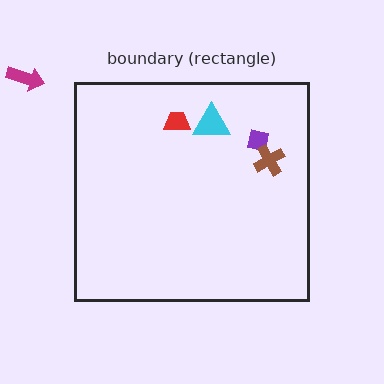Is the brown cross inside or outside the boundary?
Inside.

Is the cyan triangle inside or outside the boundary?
Inside.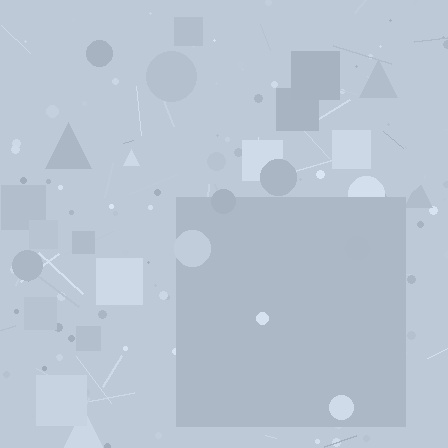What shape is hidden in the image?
A square is hidden in the image.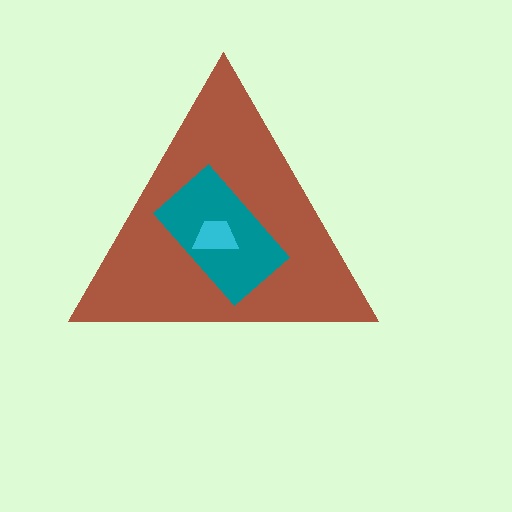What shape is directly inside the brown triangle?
The teal rectangle.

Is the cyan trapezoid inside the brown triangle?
Yes.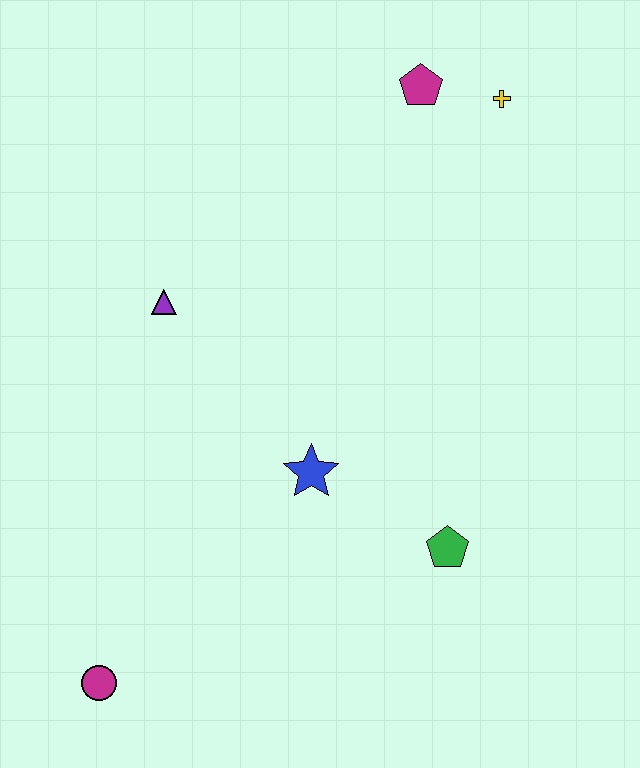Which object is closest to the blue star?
The green pentagon is closest to the blue star.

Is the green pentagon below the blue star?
Yes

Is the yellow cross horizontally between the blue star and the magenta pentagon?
No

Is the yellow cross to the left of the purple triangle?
No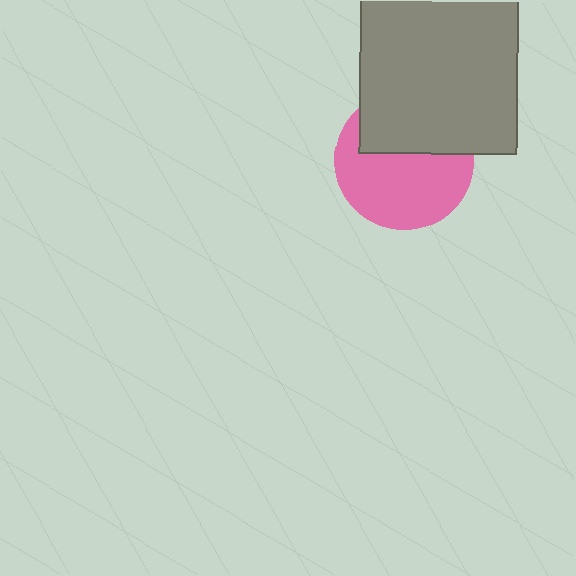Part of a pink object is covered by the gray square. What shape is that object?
It is a circle.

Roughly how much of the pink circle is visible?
About half of it is visible (roughly 60%).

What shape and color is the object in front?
The object in front is a gray square.